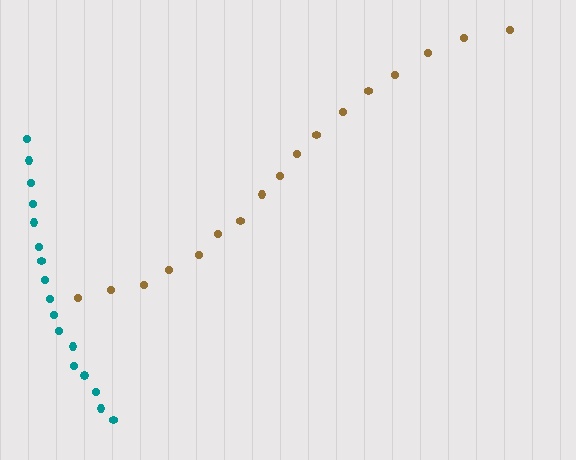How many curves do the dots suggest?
There are 2 distinct paths.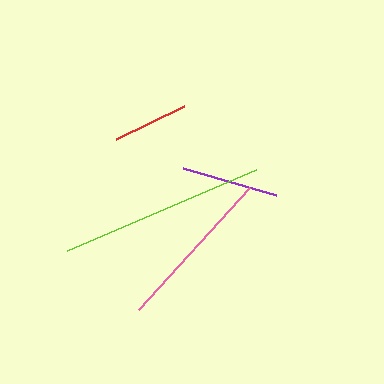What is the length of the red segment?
The red segment is approximately 76 pixels long.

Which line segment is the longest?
The lime line is the longest at approximately 205 pixels.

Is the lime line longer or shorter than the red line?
The lime line is longer than the red line.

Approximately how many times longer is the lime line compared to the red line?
The lime line is approximately 2.7 times the length of the red line.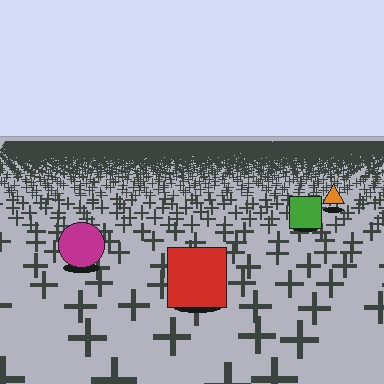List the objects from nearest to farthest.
From nearest to farthest: the red square, the magenta circle, the green square, the orange triangle.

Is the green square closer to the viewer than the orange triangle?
Yes. The green square is closer — you can tell from the texture gradient: the ground texture is coarser near it.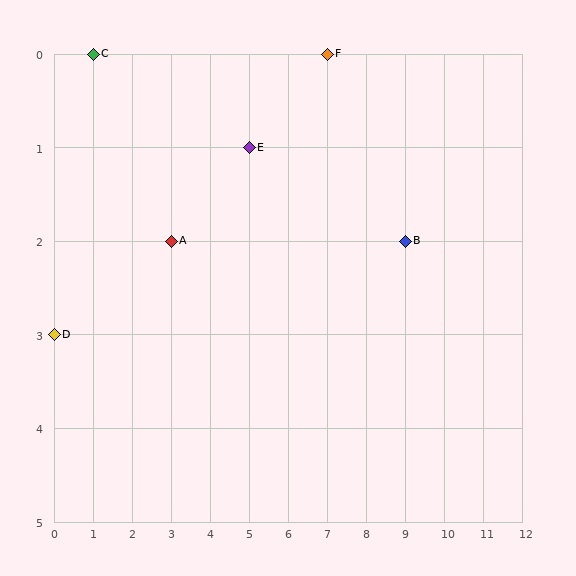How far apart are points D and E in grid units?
Points D and E are 5 columns and 2 rows apart (about 5.4 grid units diagonally).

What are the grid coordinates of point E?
Point E is at grid coordinates (5, 1).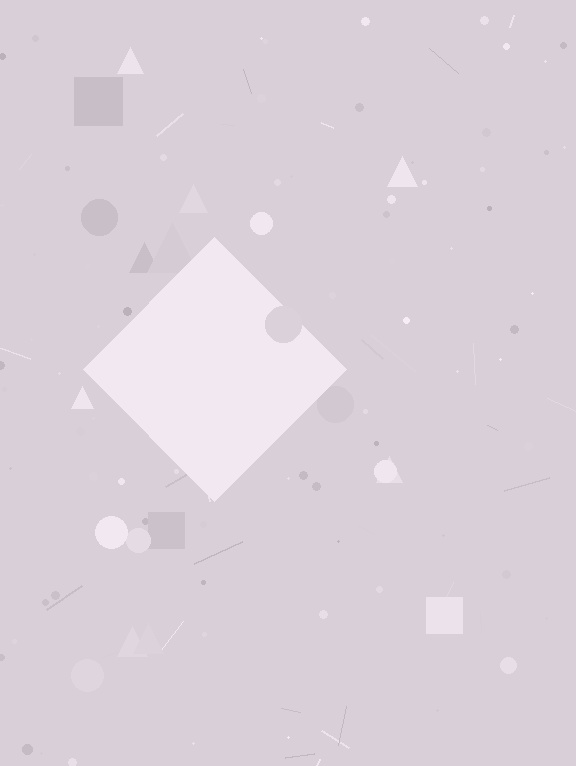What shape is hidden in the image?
A diamond is hidden in the image.